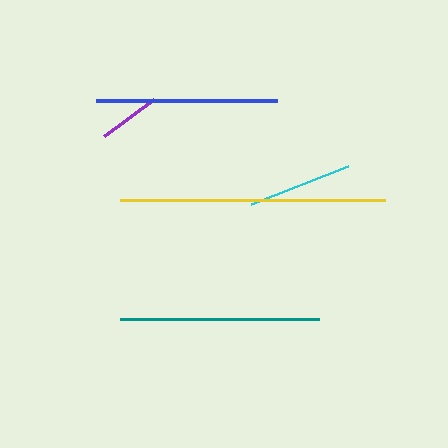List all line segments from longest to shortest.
From longest to shortest: yellow, teal, blue, cyan, purple.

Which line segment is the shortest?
The purple line is the shortest at approximately 62 pixels.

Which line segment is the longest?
The yellow line is the longest at approximately 264 pixels.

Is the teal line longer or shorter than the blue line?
The teal line is longer than the blue line.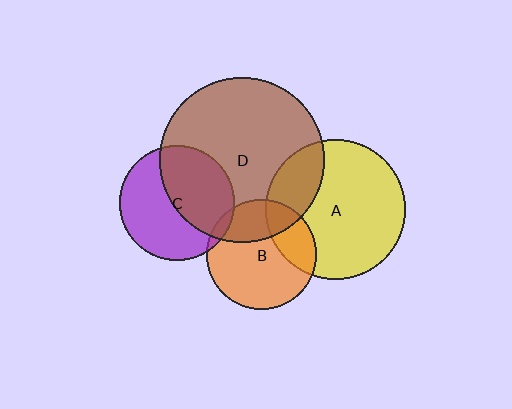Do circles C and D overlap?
Yes.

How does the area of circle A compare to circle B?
Approximately 1.6 times.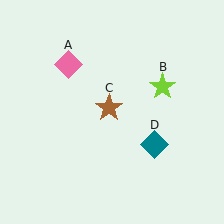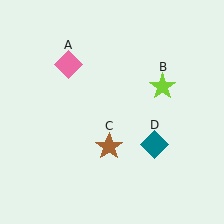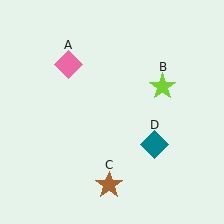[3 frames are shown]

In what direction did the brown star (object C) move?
The brown star (object C) moved down.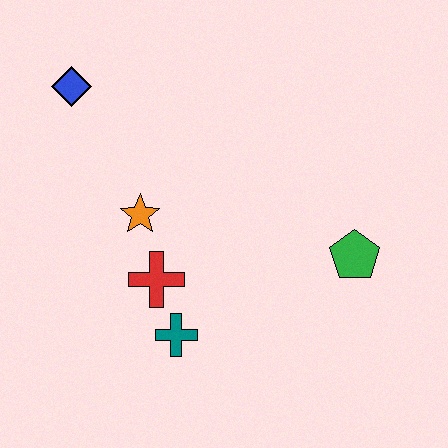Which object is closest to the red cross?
The teal cross is closest to the red cross.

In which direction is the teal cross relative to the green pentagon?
The teal cross is to the left of the green pentagon.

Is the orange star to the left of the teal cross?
Yes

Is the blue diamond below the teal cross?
No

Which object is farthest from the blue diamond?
The green pentagon is farthest from the blue diamond.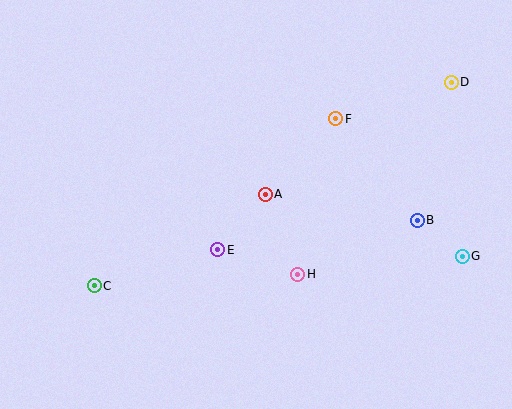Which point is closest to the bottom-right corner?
Point G is closest to the bottom-right corner.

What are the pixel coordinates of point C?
Point C is at (94, 286).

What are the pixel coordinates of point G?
Point G is at (462, 256).